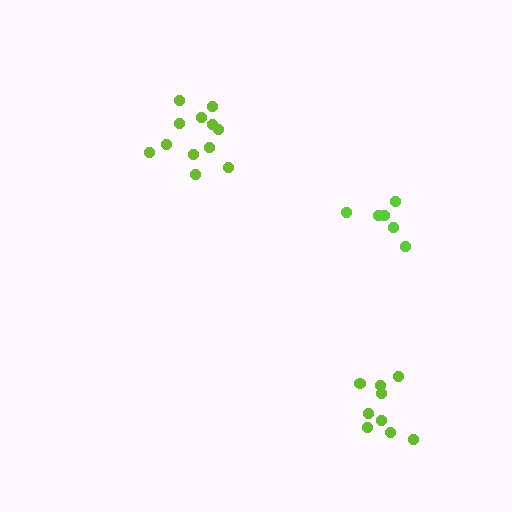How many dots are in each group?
Group 1: 12 dots, Group 2: 6 dots, Group 3: 9 dots (27 total).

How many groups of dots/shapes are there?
There are 3 groups.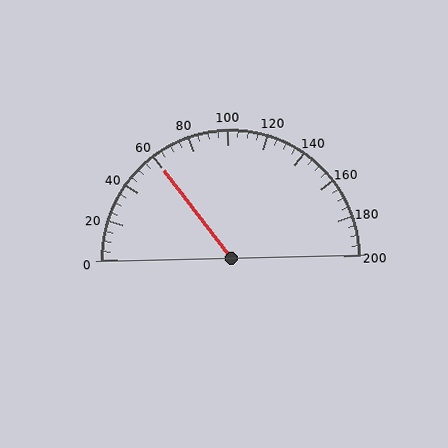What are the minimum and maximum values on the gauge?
The gauge ranges from 0 to 200.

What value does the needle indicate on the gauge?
The needle indicates approximately 60.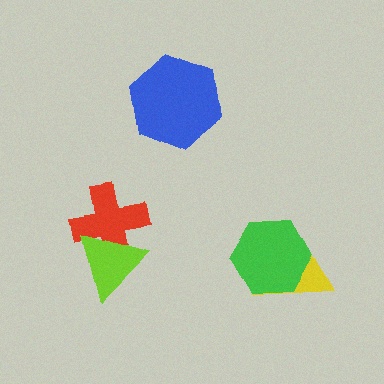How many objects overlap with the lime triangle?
1 object overlaps with the lime triangle.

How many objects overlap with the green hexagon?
1 object overlaps with the green hexagon.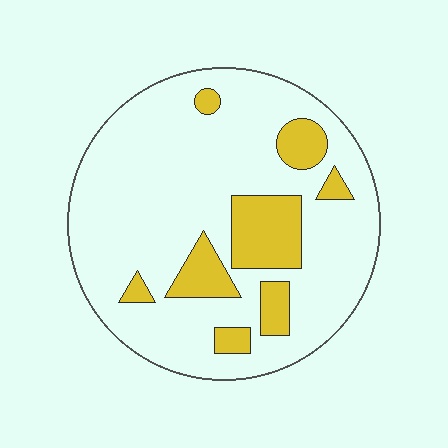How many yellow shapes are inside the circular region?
8.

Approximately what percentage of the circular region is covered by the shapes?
Approximately 20%.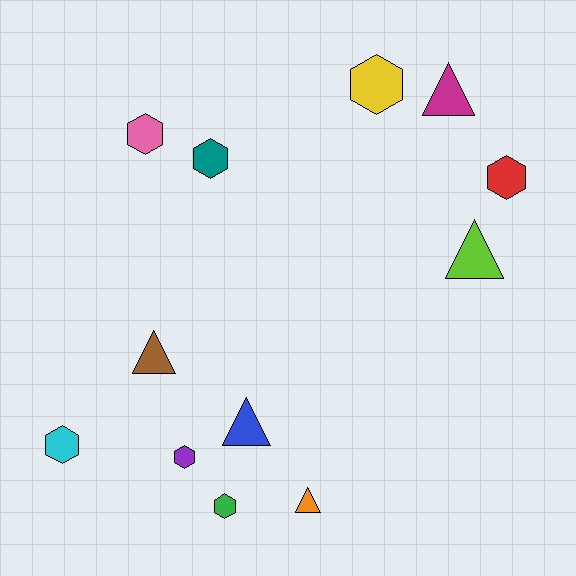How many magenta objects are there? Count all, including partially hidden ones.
There is 1 magenta object.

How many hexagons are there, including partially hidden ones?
There are 7 hexagons.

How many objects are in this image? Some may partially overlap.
There are 12 objects.